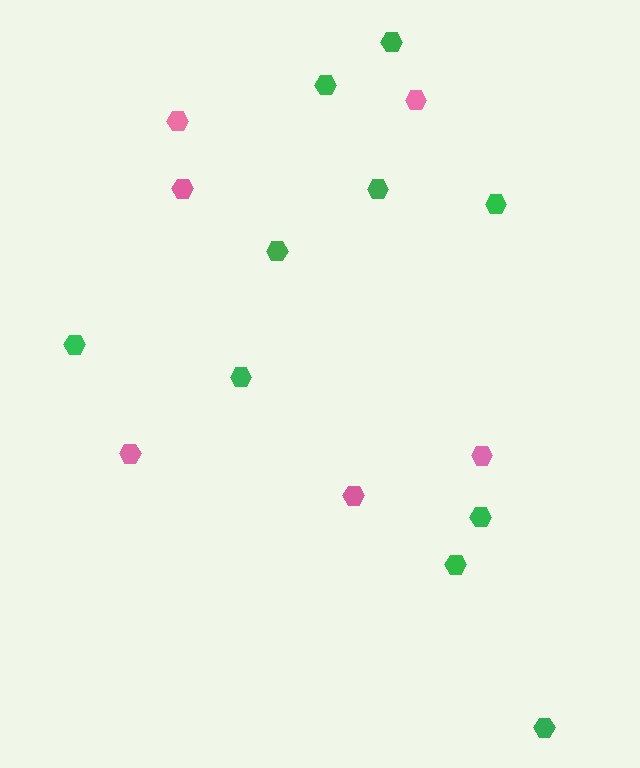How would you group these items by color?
There are 2 groups: one group of pink hexagons (6) and one group of green hexagons (10).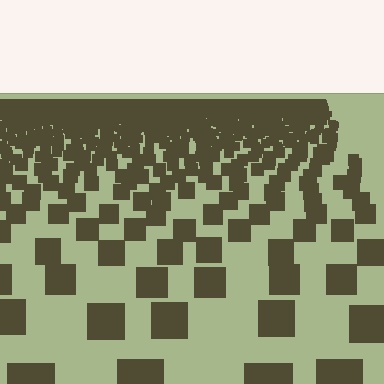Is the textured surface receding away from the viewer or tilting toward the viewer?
The surface is receding away from the viewer. Texture elements get smaller and denser toward the top.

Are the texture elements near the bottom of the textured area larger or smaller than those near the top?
Larger. Near the bottom, elements are closer to the viewer and appear at a bigger on-screen size.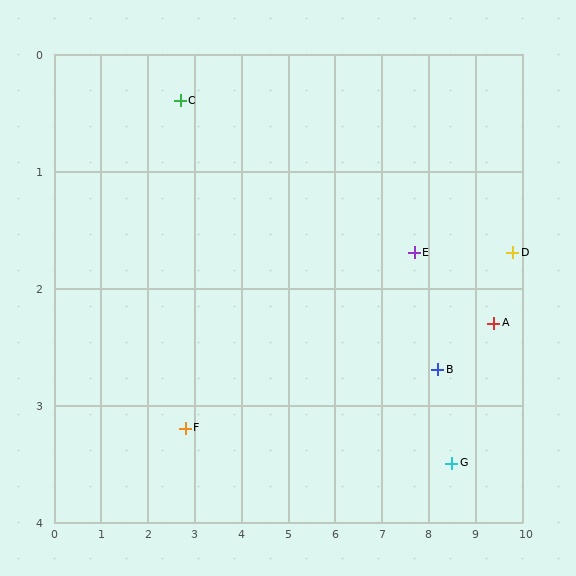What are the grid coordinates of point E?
Point E is at approximately (7.7, 1.7).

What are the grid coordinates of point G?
Point G is at approximately (8.5, 3.5).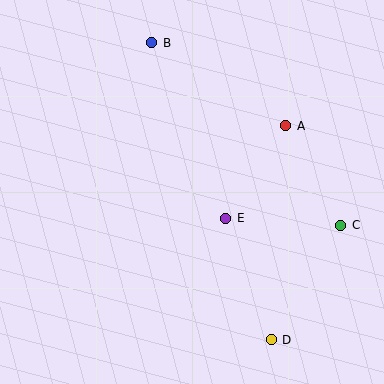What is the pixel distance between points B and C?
The distance between B and C is 263 pixels.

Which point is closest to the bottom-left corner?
Point D is closest to the bottom-left corner.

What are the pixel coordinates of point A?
Point A is at (286, 126).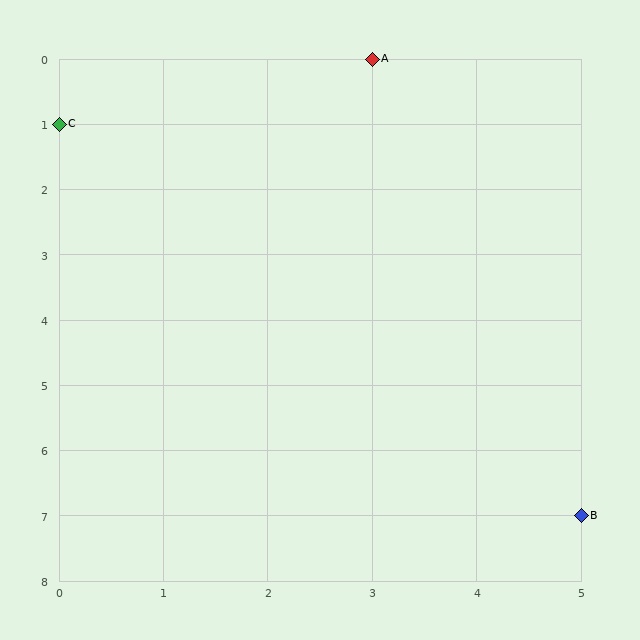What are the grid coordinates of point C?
Point C is at grid coordinates (0, 1).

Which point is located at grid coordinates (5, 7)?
Point B is at (5, 7).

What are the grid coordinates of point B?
Point B is at grid coordinates (5, 7).